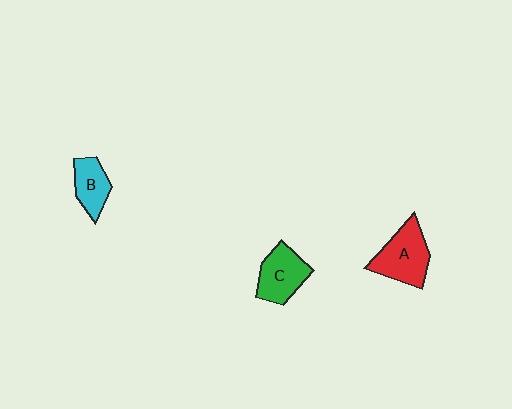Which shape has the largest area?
Shape A (red).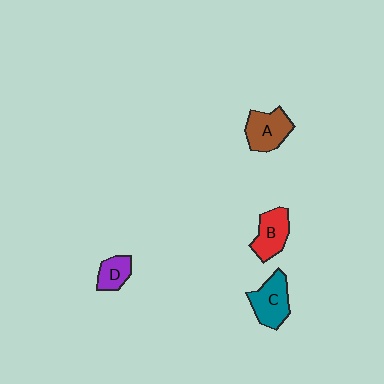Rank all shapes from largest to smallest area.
From largest to smallest: C (teal), A (brown), B (red), D (purple).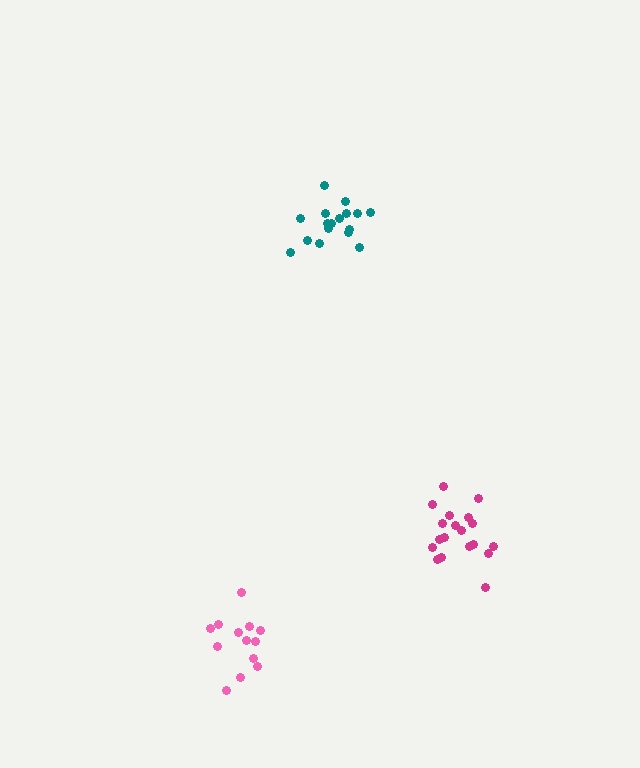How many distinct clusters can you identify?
There are 3 distinct clusters.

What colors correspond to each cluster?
The clusters are colored: teal, pink, magenta.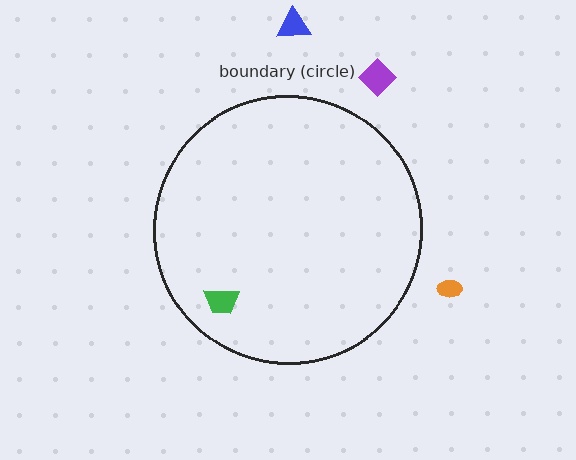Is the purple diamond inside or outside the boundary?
Outside.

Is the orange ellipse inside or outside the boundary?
Outside.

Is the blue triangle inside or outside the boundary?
Outside.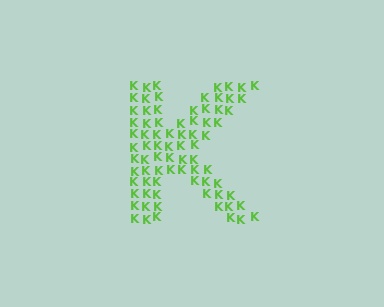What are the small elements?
The small elements are letter K's.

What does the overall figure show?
The overall figure shows the letter K.